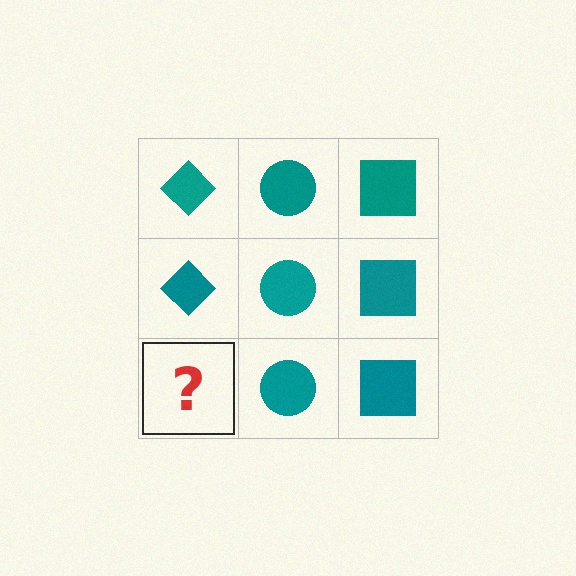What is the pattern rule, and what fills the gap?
The rule is that each column has a consistent shape. The gap should be filled with a teal diamond.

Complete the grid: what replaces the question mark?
The question mark should be replaced with a teal diamond.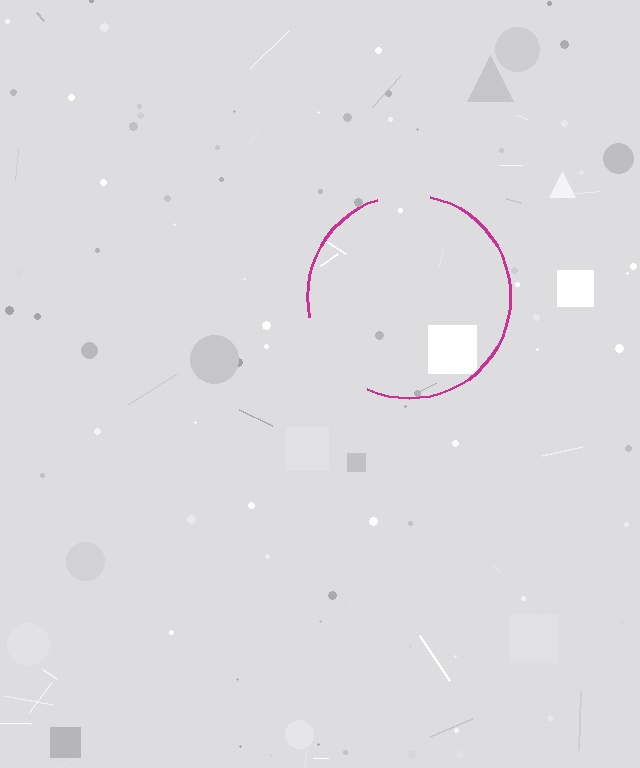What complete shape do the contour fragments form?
The contour fragments form a circle.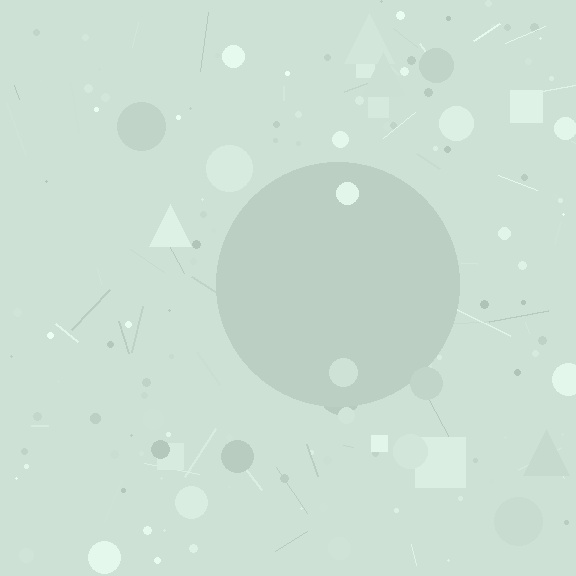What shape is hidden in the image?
A circle is hidden in the image.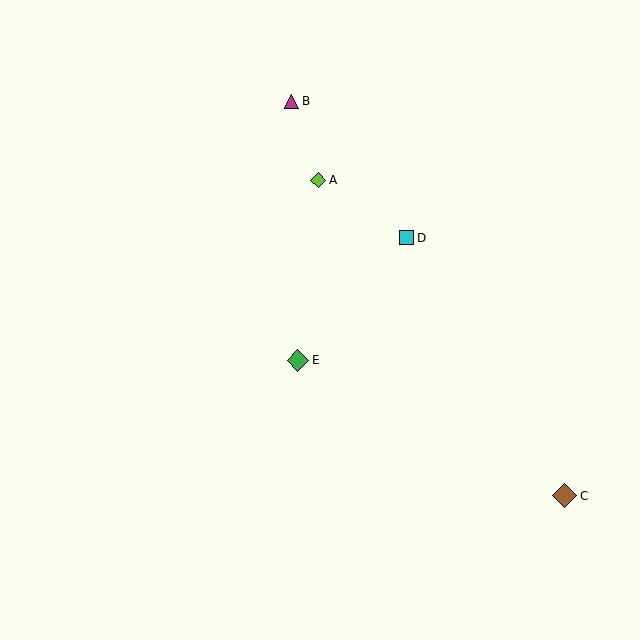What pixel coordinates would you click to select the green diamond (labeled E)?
Click at (298, 360) to select the green diamond E.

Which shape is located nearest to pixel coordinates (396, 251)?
The cyan square (labeled D) at (407, 238) is nearest to that location.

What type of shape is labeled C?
Shape C is a brown diamond.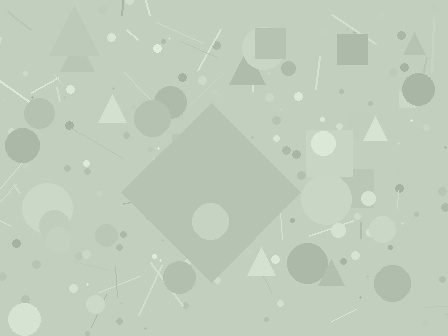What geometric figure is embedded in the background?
A diamond is embedded in the background.